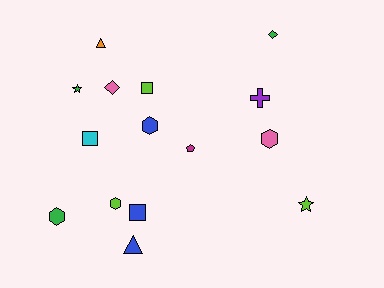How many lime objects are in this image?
There are 3 lime objects.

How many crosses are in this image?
There is 1 cross.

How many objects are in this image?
There are 15 objects.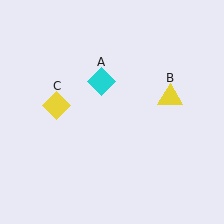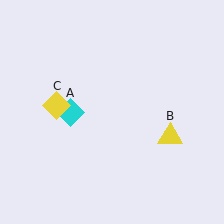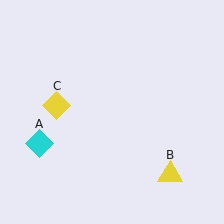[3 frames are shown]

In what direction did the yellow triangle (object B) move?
The yellow triangle (object B) moved down.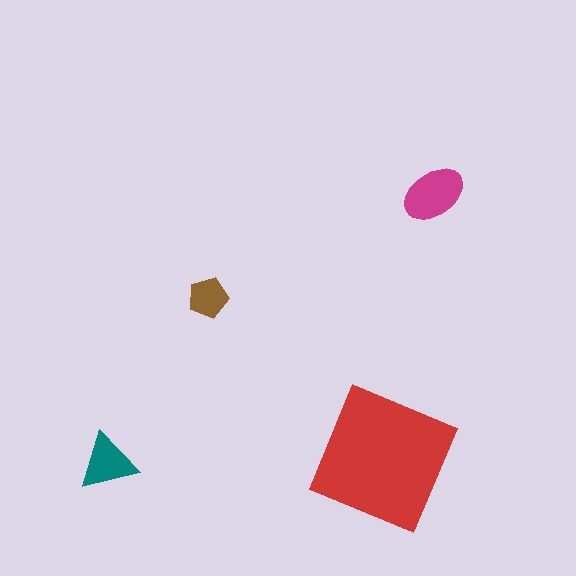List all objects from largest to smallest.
The red square, the magenta ellipse, the teal triangle, the brown pentagon.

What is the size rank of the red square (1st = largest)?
1st.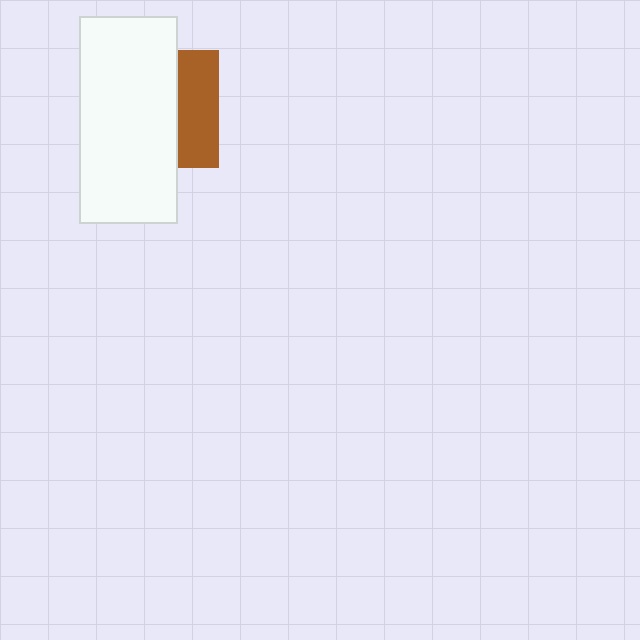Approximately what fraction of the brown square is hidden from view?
Roughly 64% of the brown square is hidden behind the white rectangle.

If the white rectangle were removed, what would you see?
You would see the complete brown square.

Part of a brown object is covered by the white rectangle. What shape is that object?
It is a square.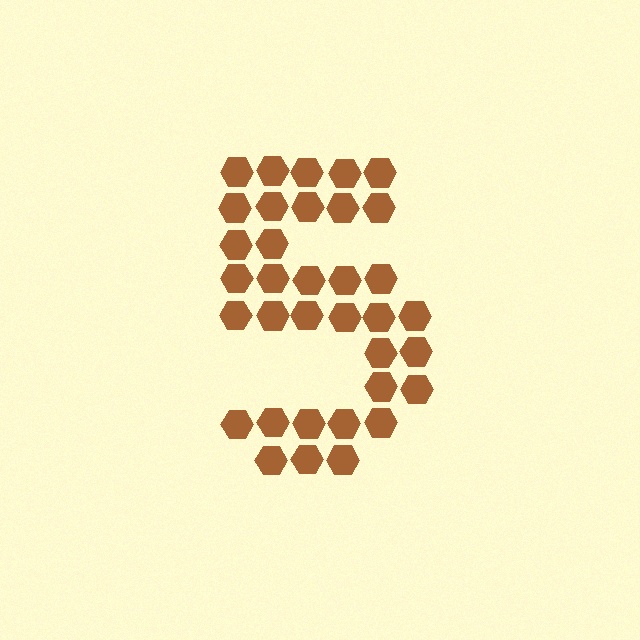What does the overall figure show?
The overall figure shows the digit 5.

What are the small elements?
The small elements are hexagons.